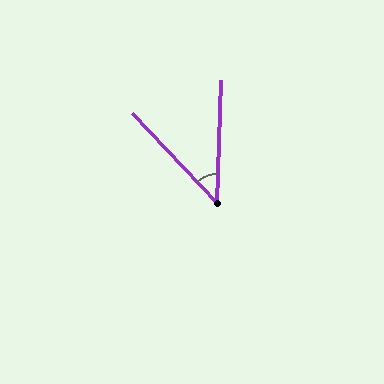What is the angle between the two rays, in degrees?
Approximately 45 degrees.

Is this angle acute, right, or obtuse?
It is acute.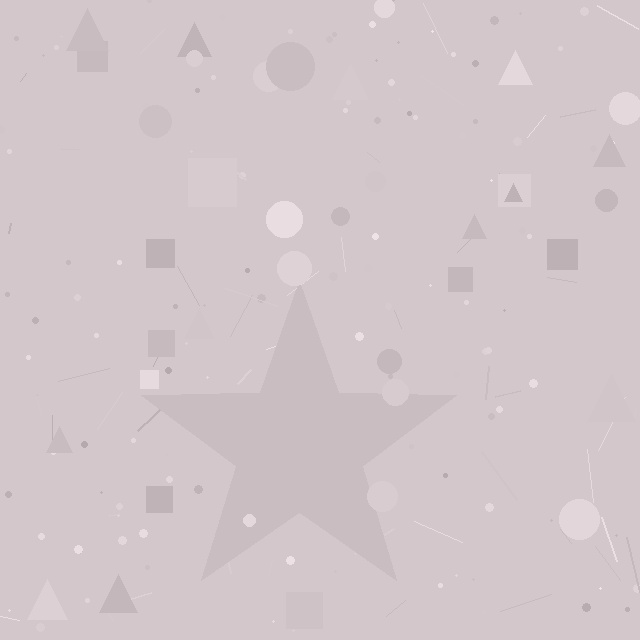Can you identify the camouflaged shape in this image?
The camouflaged shape is a star.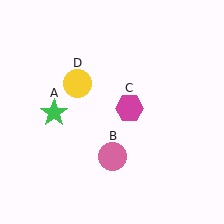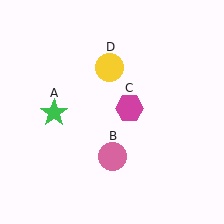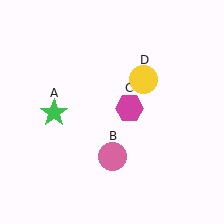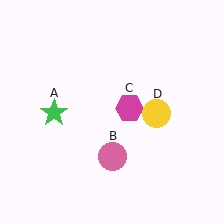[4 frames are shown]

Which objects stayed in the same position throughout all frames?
Green star (object A) and pink circle (object B) and magenta hexagon (object C) remained stationary.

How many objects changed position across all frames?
1 object changed position: yellow circle (object D).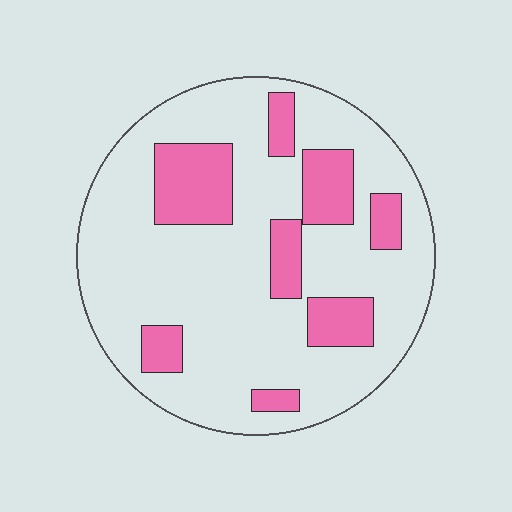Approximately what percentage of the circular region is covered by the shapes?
Approximately 25%.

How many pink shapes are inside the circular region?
8.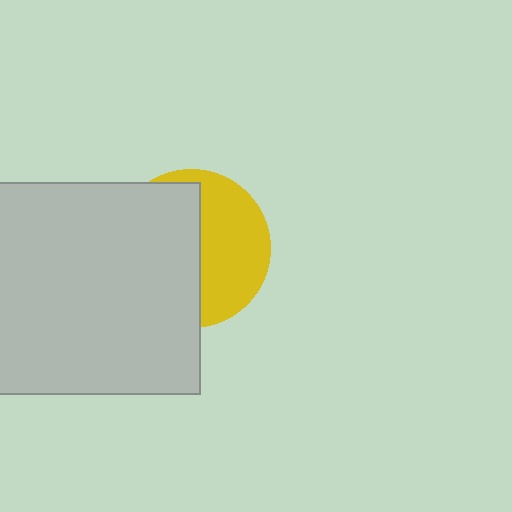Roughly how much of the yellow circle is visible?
A small part of it is visible (roughly 44%).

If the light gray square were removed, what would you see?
You would see the complete yellow circle.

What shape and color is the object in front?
The object in front is a light gray square.